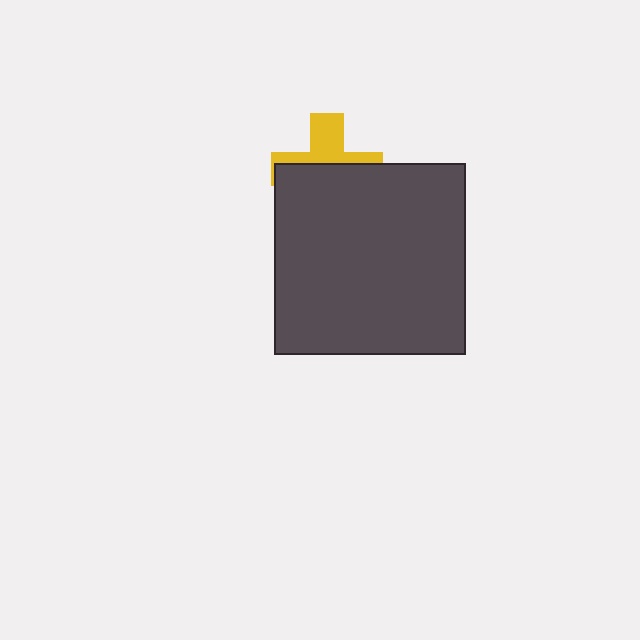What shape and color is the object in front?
The object in front is a dark gray square.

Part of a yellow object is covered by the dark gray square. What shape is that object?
It is a cross.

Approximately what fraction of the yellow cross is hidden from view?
Roughly 59% of the yellow cross is hidden behind the dark gray square.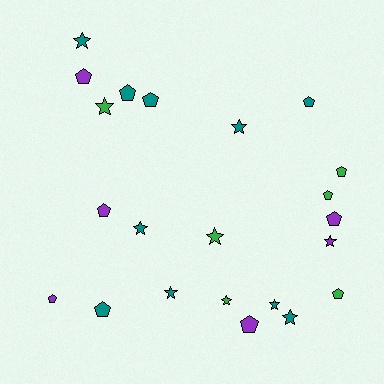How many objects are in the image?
There are 22 objects.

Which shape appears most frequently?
Pentagon, with 12 objects.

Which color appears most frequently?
Teal, with 10 objects.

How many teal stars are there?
There are 6 teal stars.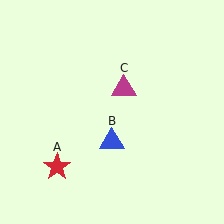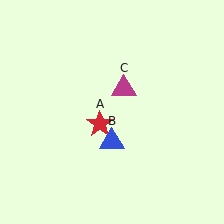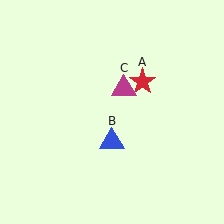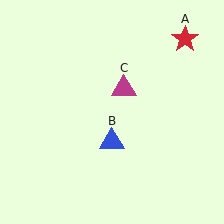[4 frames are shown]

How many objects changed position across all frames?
1 object changed position: red star (object A).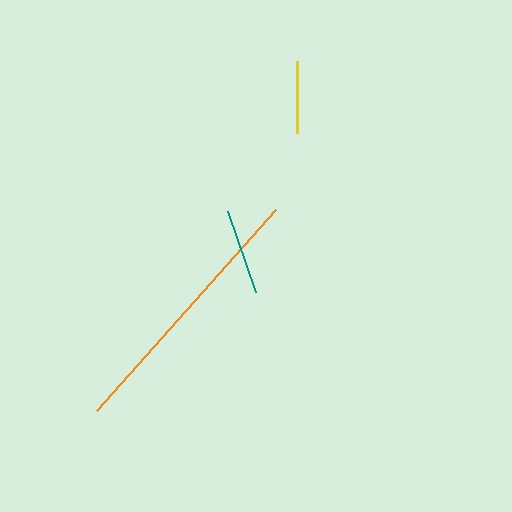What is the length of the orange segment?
The orange segment is approximately 269 pixels long.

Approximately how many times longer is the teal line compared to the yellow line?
The teal line is approximately 1.2 times the length of the yellow line.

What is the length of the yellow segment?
The yellow segment is approximately 72 pixels long.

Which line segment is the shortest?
The yellow line is the shortest at approximately 72 pixels.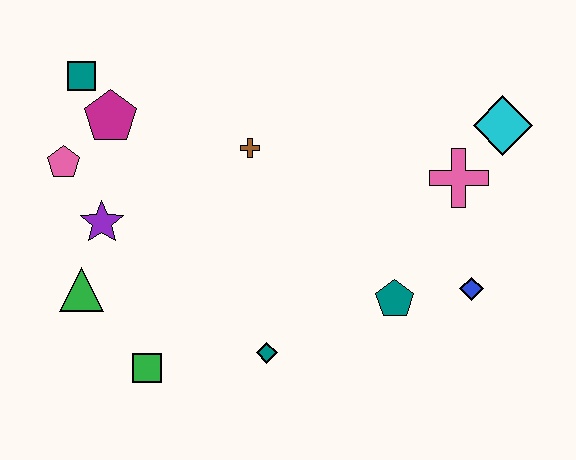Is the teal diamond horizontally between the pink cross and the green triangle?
Yes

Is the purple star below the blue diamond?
No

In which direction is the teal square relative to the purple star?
The teal square is above the purple star.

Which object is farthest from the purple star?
The cyan diamond is farthest from the purple star.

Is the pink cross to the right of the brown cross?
Yes